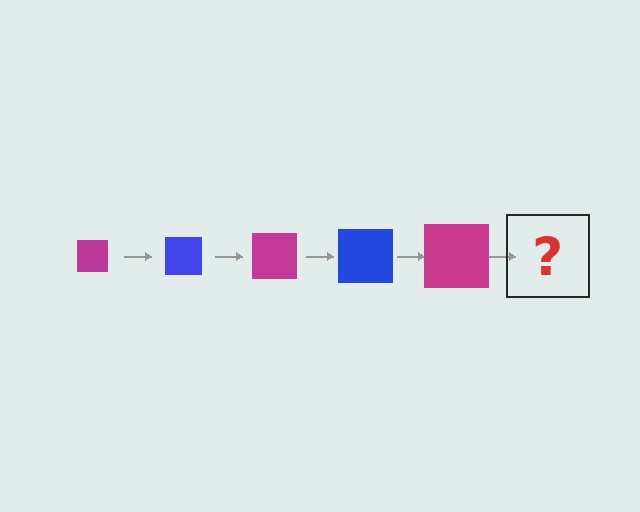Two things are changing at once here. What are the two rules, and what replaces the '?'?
The two rules are that the square grows larger each step and the color cycles through magenta and blue. The '?' should be a blue square, larger than the previous one.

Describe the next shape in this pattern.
It should be a blue square, larger than the previous one.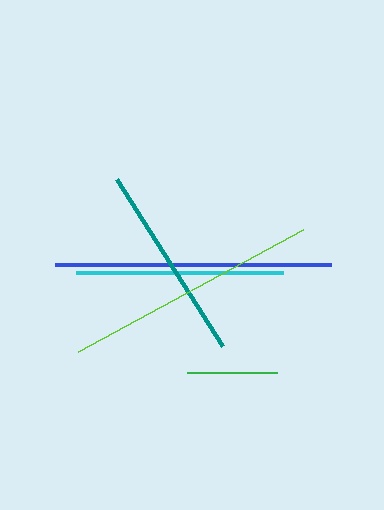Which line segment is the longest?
The blue line is the longest at approximately 277 pixels.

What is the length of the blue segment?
The blue segment is approximately 277 pixels long.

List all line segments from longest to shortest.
From longest to shortest: blue, lime, cyan, teal, green.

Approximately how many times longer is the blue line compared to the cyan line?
The blue line is approximately 1.3 times the length of the cyan line.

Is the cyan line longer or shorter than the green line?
The cyan line is longer than the green line.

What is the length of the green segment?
The green segment is approximately 90 pixels long.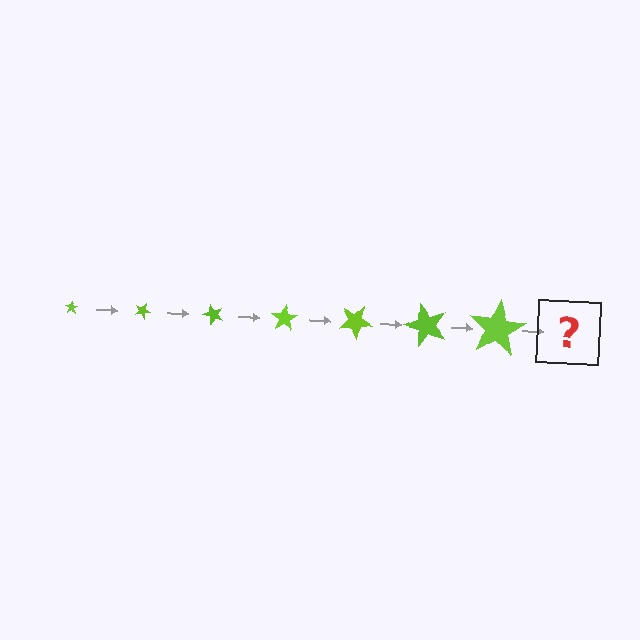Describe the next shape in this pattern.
It should be a star, larger than the previous one and rotated 175 degrees from the start.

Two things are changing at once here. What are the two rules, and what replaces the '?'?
The two rules are that the star grows larger each step and it rotates 25 degrees each step. The '?' should be a star, larger than the previous one and rotated 175 degrees from the start.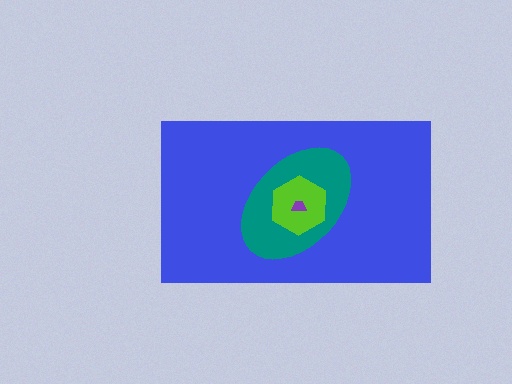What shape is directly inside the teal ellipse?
The lime hexagon.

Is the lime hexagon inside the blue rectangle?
Yes.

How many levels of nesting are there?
4.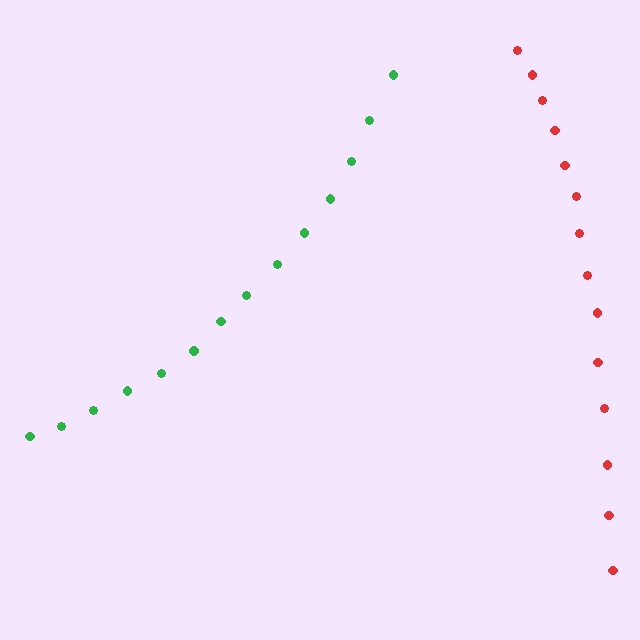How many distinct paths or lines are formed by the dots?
There are 2 distinct paths.